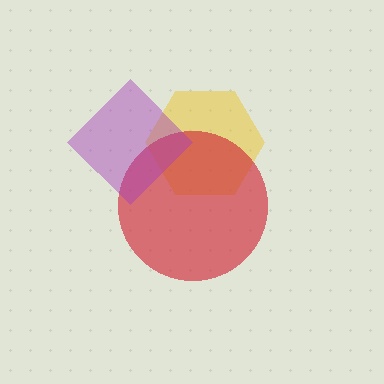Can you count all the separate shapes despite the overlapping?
Yes, there are 3 separate shapes.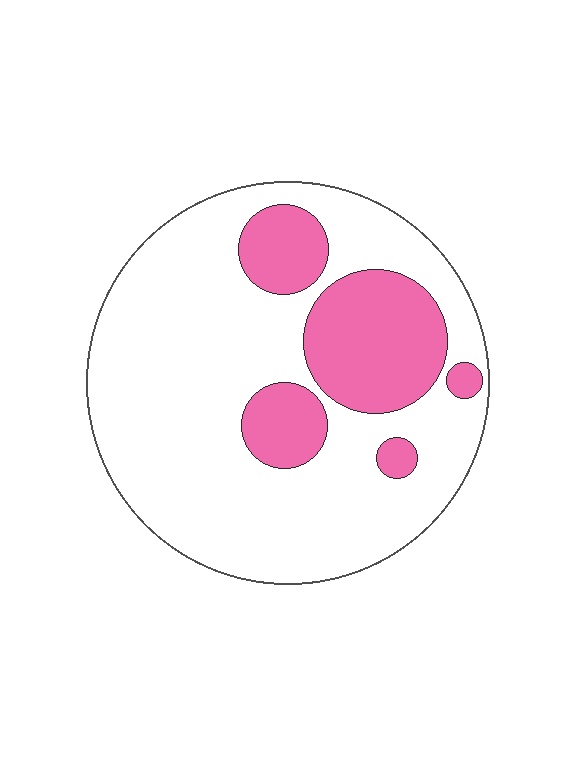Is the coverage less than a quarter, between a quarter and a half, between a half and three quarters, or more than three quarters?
Less than a quarter.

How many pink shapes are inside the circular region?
5.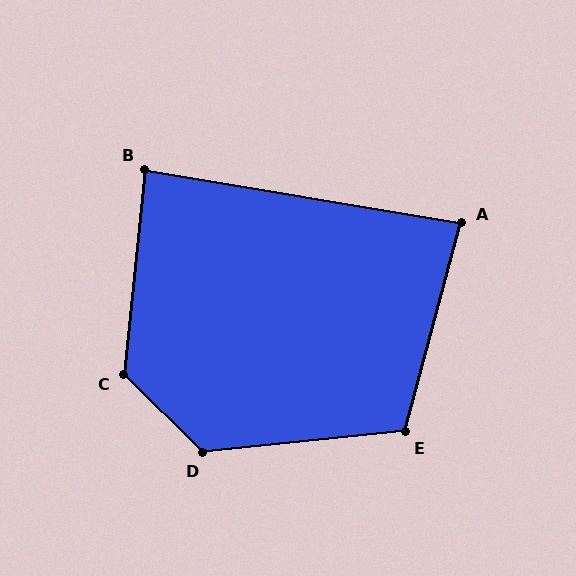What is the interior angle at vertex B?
Approximately 86 degrees (approximately right).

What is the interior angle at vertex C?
Approximately 129 degrees (obtuse).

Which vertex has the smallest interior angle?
A, at approximately 84 degrees.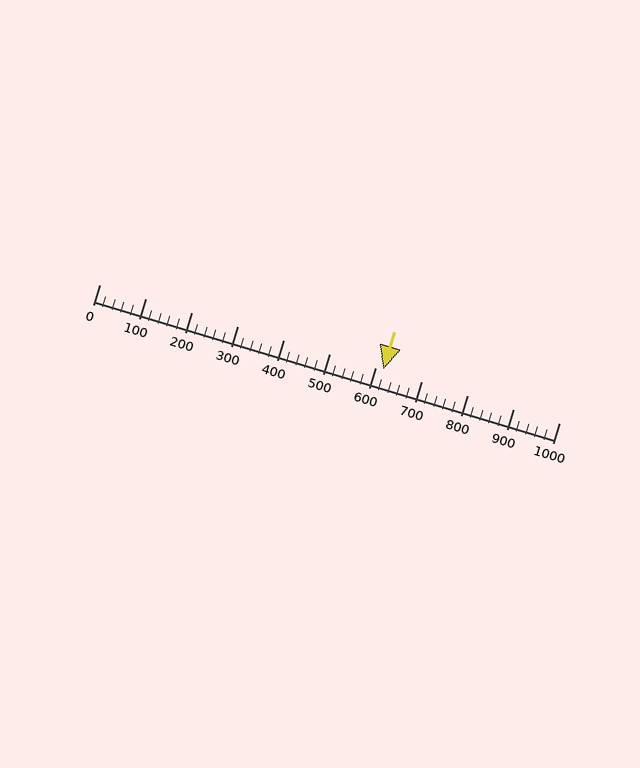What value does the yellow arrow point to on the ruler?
The yellow arrow points to approximately 617.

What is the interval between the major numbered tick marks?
The major tick marks are spaced 100 units apart.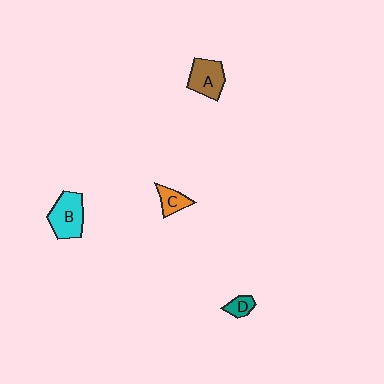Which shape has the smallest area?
Shape D (teal).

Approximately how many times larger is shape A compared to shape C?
Approximately 1.8 times.